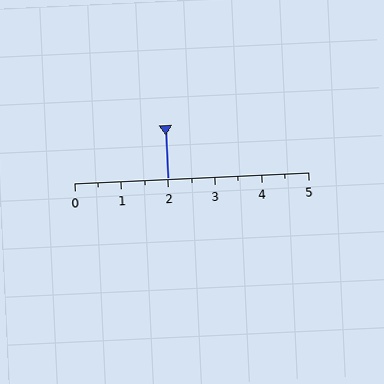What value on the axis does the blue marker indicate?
The marker indicates approximately 2.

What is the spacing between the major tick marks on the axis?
The major ticks are spaced 1 apart.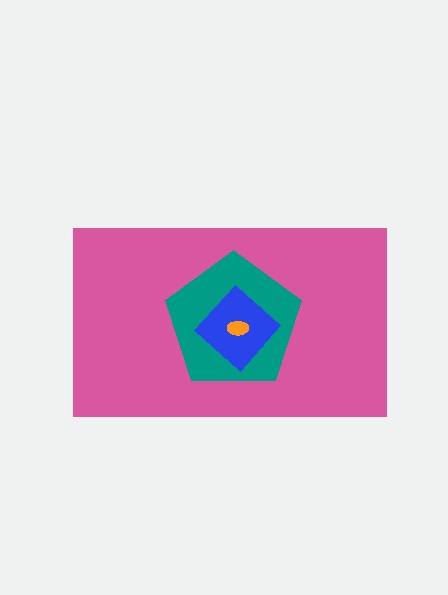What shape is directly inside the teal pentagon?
The blue diamond.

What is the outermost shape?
The pink rectangle.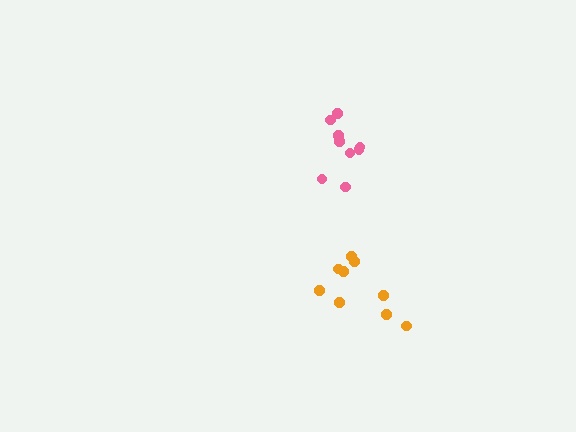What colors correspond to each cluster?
The clusters are colored: orange, pink.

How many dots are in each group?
Group 1: 9 dots, Group 2: 9 dots (18 total).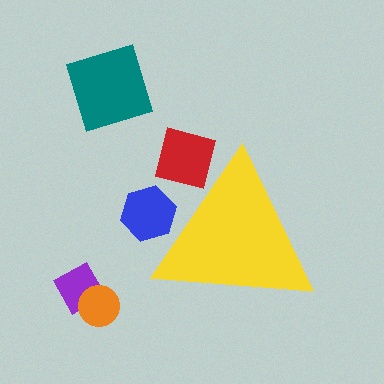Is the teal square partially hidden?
No, the teal square is fully visible.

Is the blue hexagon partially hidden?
Yes, the blue hexagon is partially hidden behind the yellow triangle.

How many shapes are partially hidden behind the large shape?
2 shapes are partially hidden.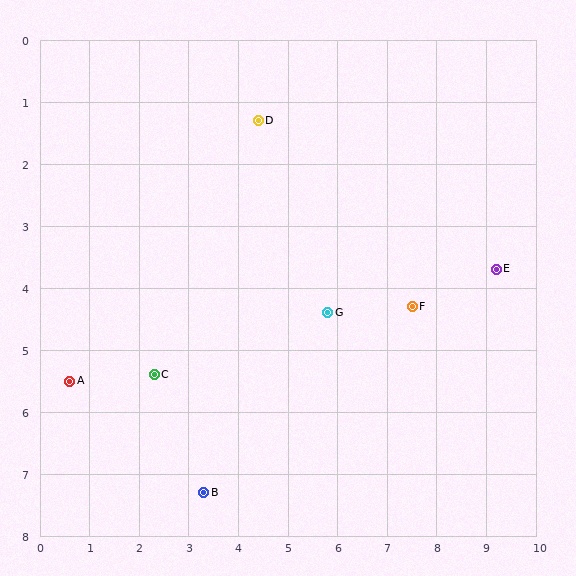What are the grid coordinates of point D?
Point D is at approximately (4.4, 1.3).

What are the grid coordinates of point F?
Point F is at approximately (7.5, 4.3).